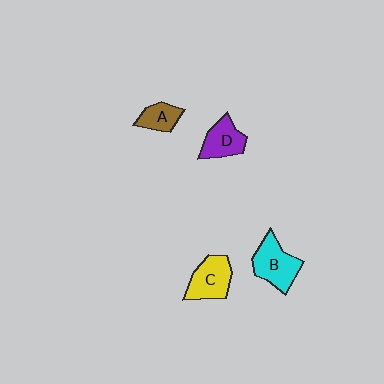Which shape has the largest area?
Shape B (cyan).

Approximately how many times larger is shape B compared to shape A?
Approximately 1.8 times.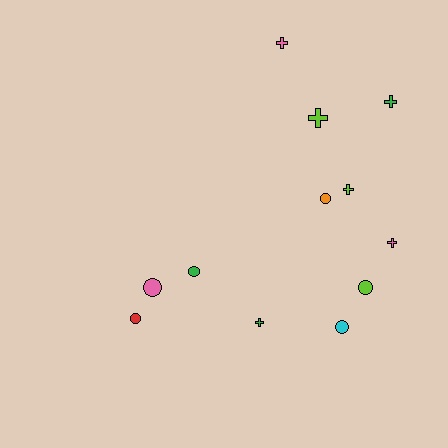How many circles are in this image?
There are 6 circles.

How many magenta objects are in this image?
There are no magenta objects.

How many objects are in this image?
There are 12 objects.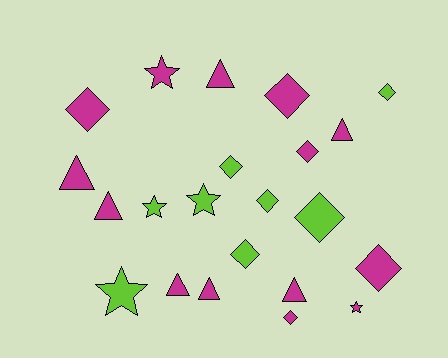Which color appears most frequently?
Magenta, with 14 objects.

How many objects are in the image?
There are 22 objects.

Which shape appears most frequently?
Diamond, with 10 objects.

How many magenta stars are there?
There are 2 magenta stars.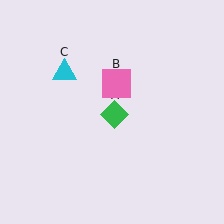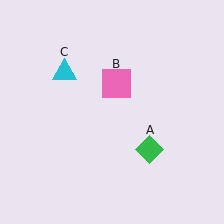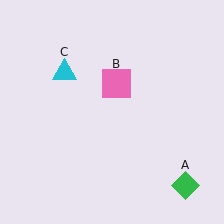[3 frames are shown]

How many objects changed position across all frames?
1 object changed position: green diamond (object A).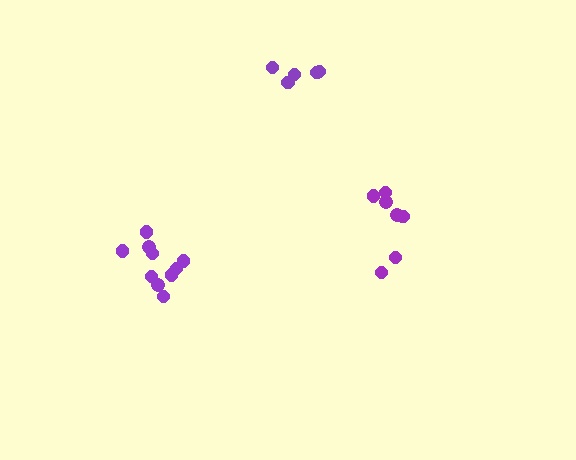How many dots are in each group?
Group 1: 5 dots, Group 2: 10 dots, Group 3: 7 dots (22 total).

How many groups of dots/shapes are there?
There are 3 groups.